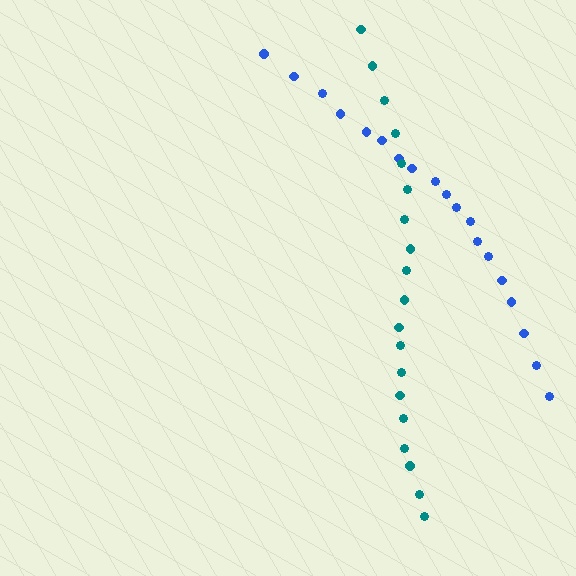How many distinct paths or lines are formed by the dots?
There are 2 distinct paths.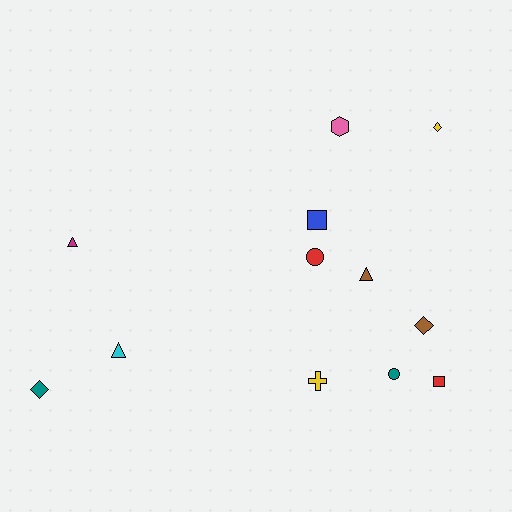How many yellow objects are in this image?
There are 2 yellow objects.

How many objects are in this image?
There are 12 objects.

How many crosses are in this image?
There is 1 cross.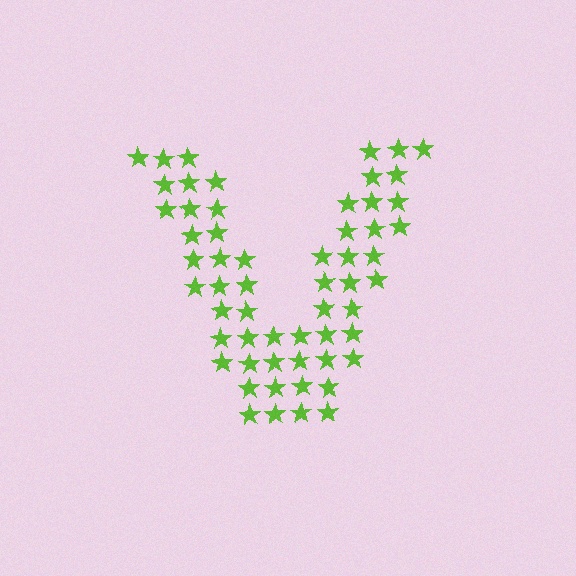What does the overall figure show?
The overall figure shows the letter V.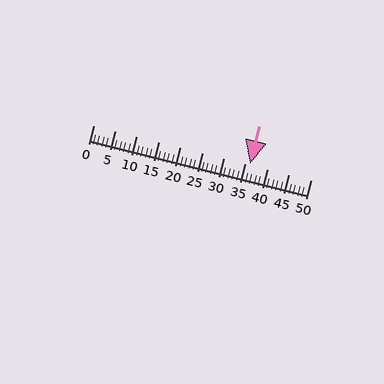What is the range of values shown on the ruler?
The ruler shows values from 0 to 50.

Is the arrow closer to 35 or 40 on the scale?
The arrow is closer to 35.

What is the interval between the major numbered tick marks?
The major tick marks are spaced 5 units apart.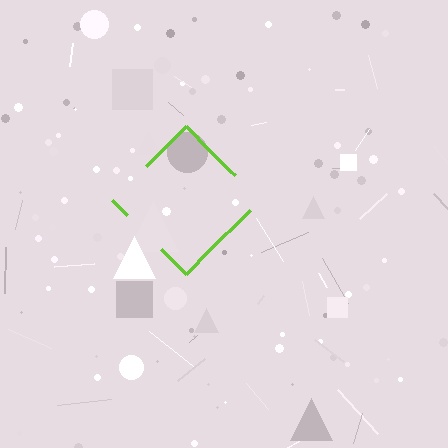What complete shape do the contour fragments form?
The contour fragments form a diamond.